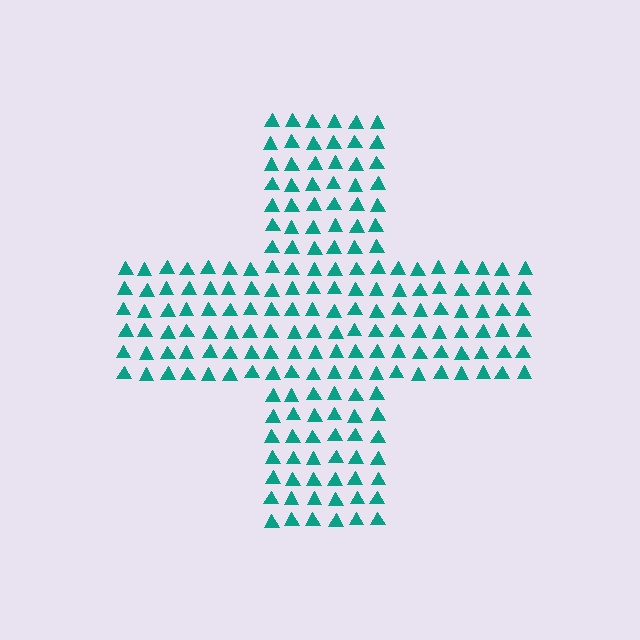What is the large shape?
The large shape is a cross.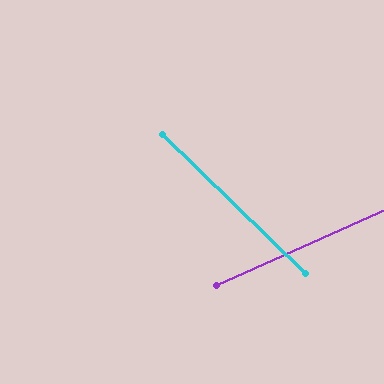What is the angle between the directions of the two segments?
Approximately 69 degrees.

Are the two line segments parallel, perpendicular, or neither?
Neither parallel nor perpendicular — they differ by about 69°.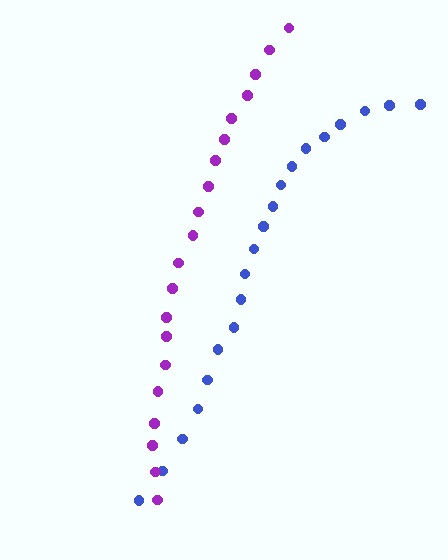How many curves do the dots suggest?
There are 2 distinct paths.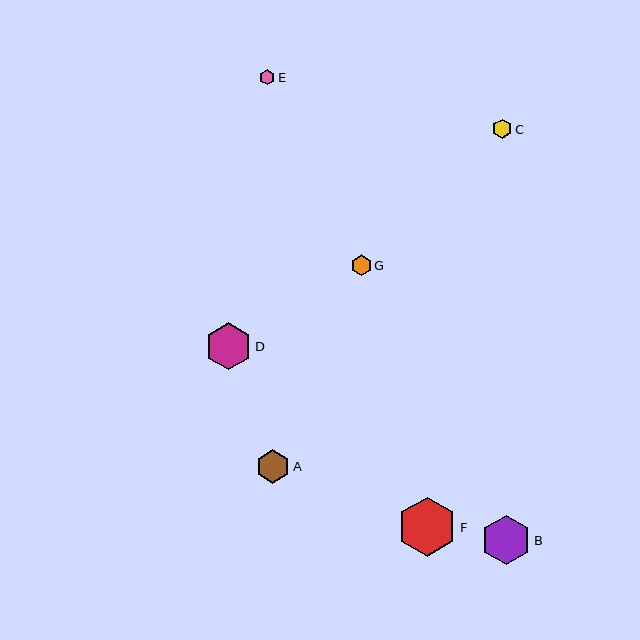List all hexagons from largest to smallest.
From largest to smallest: F, B, D, A, G, C, E.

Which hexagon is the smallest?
Hexagon E is the smallest with a size of approximately 16 pixels.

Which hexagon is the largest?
Hexagon F is the largest with a size of approximately 59 pixels.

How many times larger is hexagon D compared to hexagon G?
Hexagon D is approximately 2.3 times the size of hexagon G.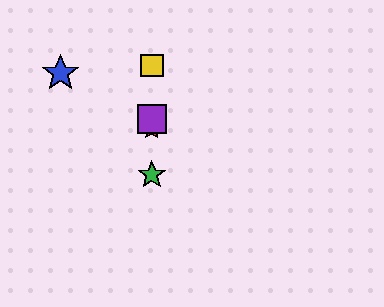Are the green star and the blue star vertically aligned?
No, the green star is at x≈152 and the blue star is at x≈61.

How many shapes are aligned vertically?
4 shapes (the red star, the green star, the yellow square, the purple square) are aligned vertically.